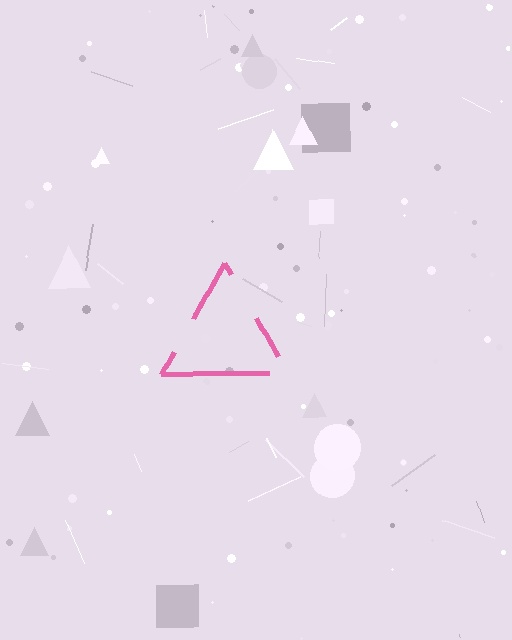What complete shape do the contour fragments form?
The contour fragments form a triangle.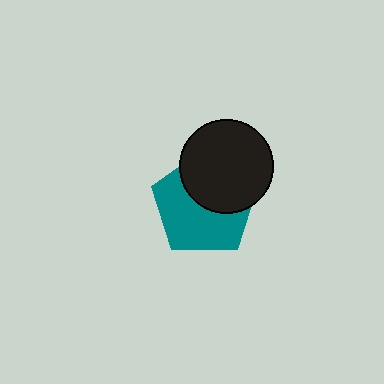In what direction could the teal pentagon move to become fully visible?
The teal pentagon could move toward the lower-left. That would shift it out from behind the black circle entirely.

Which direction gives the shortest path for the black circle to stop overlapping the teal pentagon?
Moving toward the upper-right gives the shortest separation.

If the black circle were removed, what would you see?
You would see the complete teal pentagon.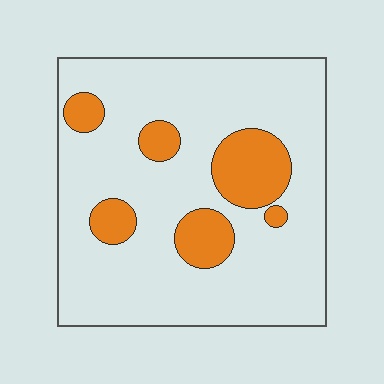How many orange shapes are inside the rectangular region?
6.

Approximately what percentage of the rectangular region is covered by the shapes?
Approximately 20%.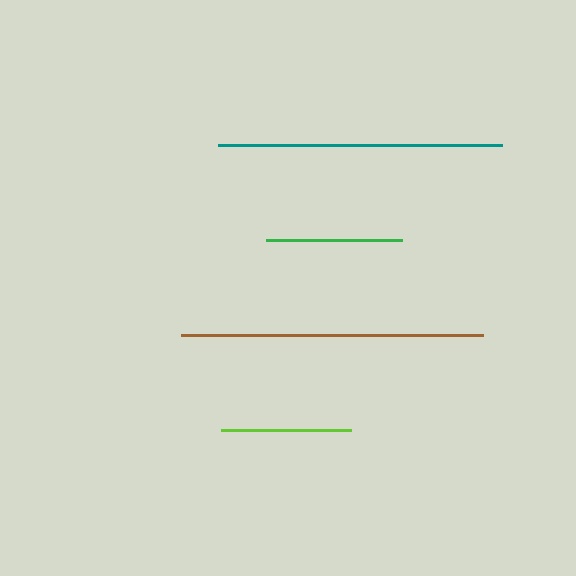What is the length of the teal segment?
The teal segment is approximately 284 pixels long.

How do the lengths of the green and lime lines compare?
The green and lime lines are approximately the same length.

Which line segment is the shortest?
The lime line is the shortest at approximately 130 pixels.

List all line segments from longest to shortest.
From longest to shortest: brown, teal, green, lime.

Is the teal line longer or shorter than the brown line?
The brown line is longer than the teal line.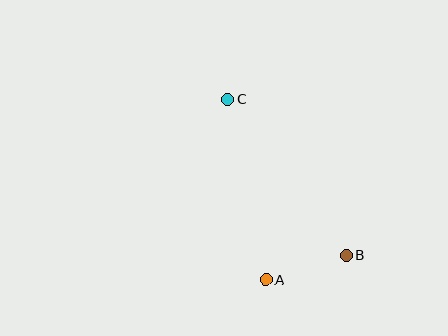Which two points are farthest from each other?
Points B and C are farthest from each other.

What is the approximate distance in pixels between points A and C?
The distance between A and C is approximately 185 pixels.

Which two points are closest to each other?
Points A and B are closest to each other.